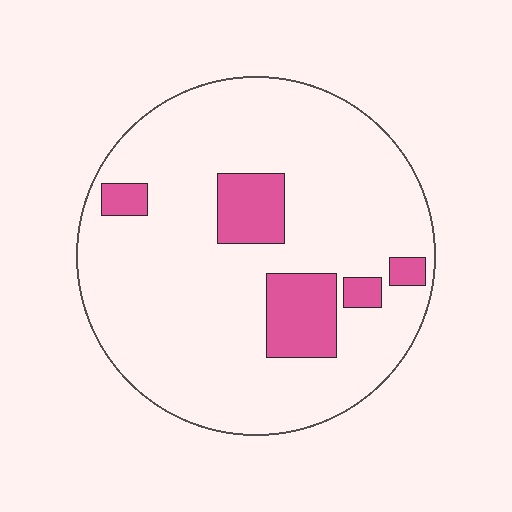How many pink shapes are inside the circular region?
5.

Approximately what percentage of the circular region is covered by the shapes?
Approximately 15%.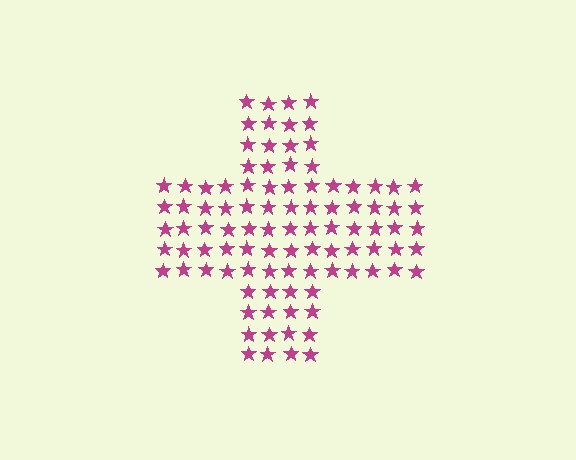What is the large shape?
The large shape is a cross.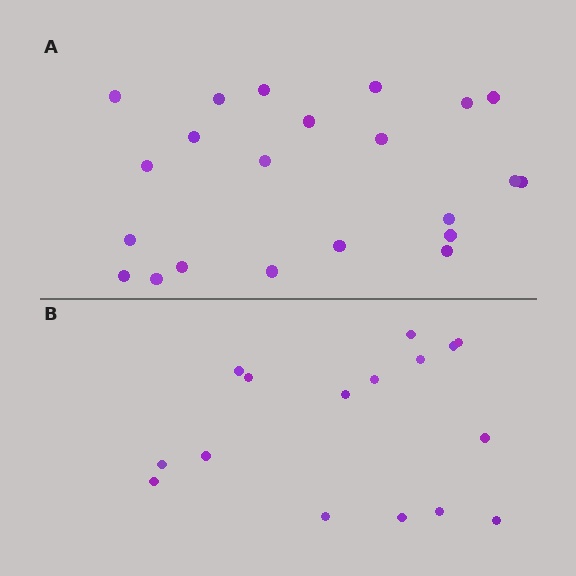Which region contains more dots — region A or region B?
Region A (the top region) has more dots.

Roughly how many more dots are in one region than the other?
Region A has about 6 more dots than region B.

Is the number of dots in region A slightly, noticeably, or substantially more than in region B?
Region A has noticeably more, but not dramatically so. The ratio is roughly 1.4 to 1.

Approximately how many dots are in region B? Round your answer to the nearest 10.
About 20 dots. (The exact count is 16, which rounds to 20.)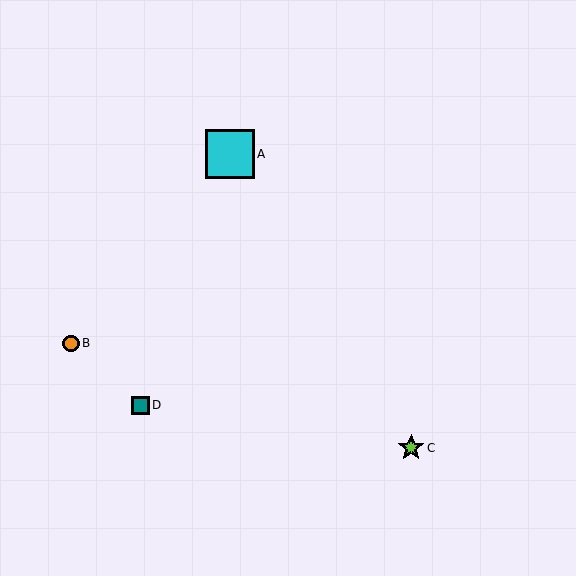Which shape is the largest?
The cyan square (labeled A) is the largest.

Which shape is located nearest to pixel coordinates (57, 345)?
The orange circle (labeled B) at (71, 343) is nearest to that location.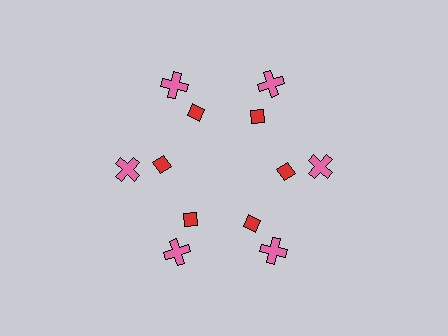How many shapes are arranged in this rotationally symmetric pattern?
There are 12 shapes, arranged in 6 groups of 2.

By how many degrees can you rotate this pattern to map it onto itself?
The pattern maps onto itself every 60 degrees of rotation.